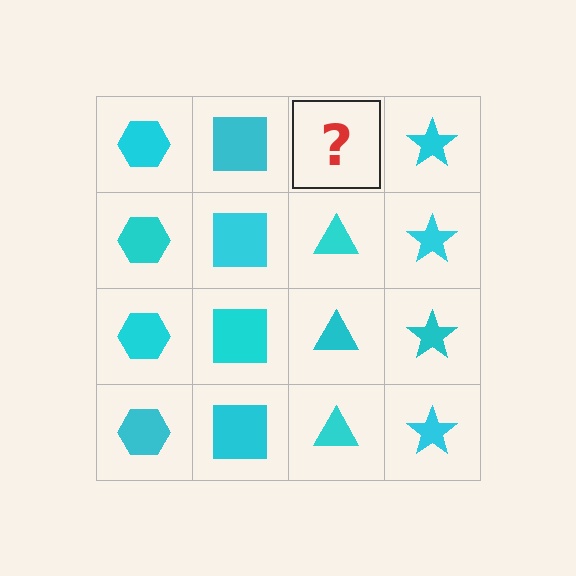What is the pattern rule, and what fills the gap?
The rule is that each column has a consistent shape. The gap should be filled with a cyan triangle.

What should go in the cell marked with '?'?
The missing cell should contain a cyan triangle.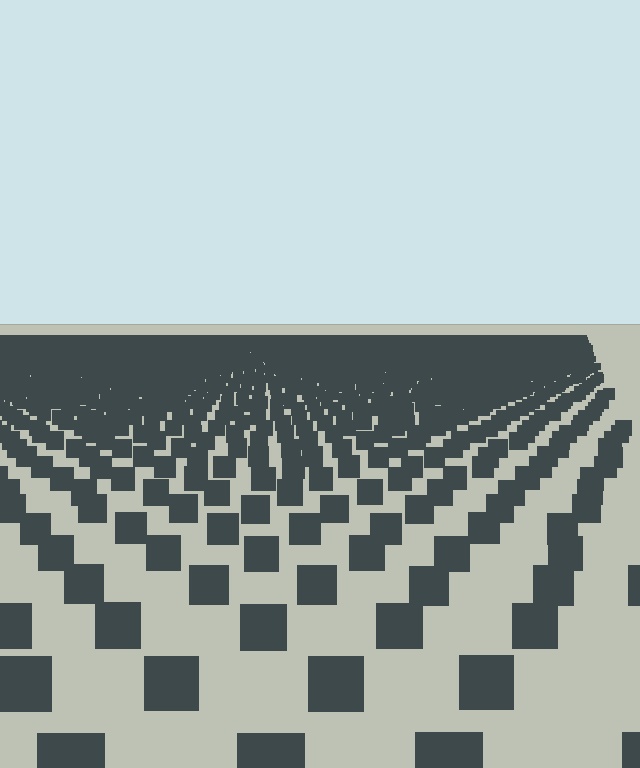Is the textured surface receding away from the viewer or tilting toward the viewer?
The surface is receding away from the viewer. Texture elements get smaller and denser toward the top.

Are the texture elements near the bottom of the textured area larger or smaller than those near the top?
Larger. Near the bottom, elements are closer to the viewer and appear at a bigger on-screen size.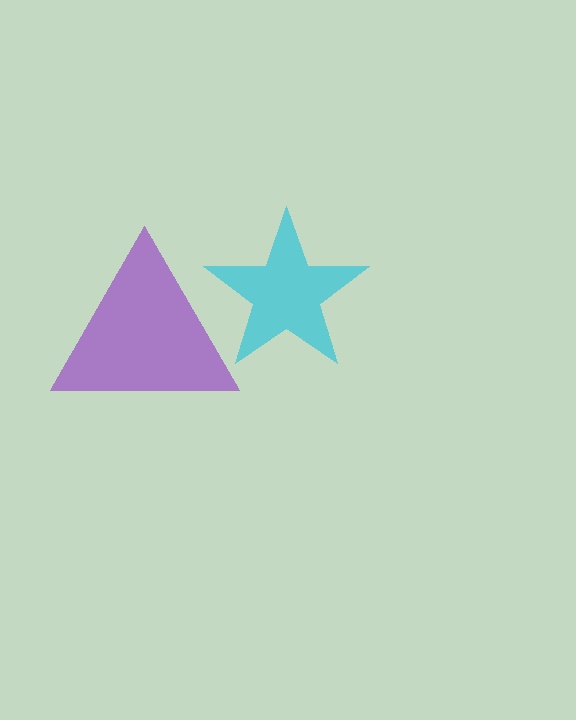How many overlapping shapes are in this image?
There are 2 overlapping shapes in the image.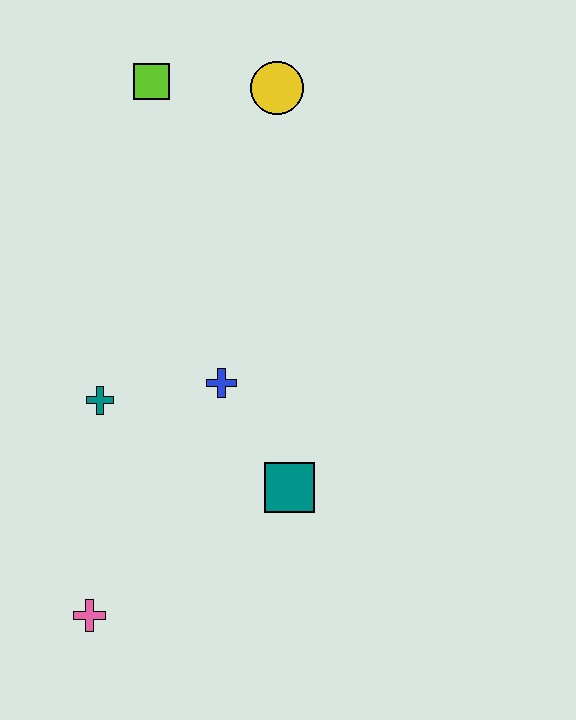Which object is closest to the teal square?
The blue cross is closest to the teal square.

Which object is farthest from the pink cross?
The yellow circle is farthest from the pink cross.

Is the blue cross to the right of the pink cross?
Yes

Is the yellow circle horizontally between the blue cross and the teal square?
Yes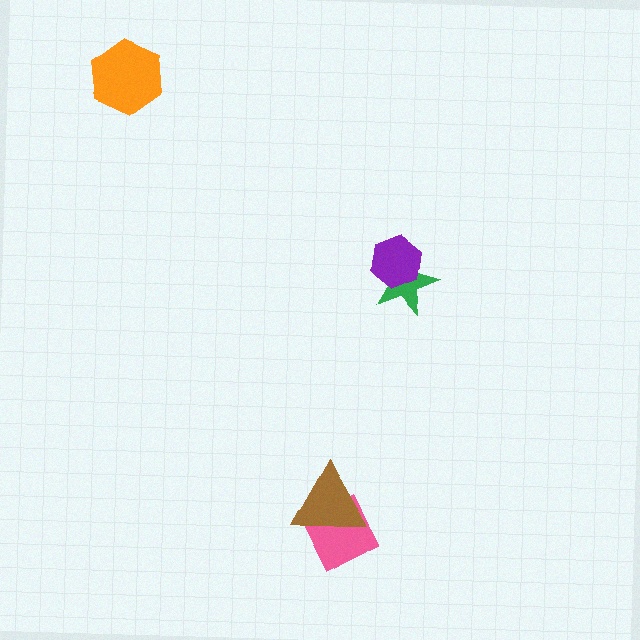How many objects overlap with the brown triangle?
1 object overlaps with the brown triangle.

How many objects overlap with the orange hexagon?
0 objects overlap with the orange hexagon.